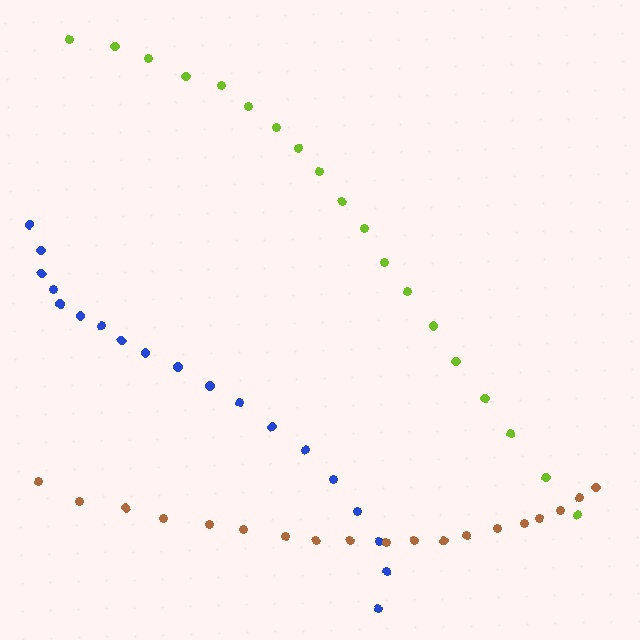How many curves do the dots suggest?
There are 3 distinct paths.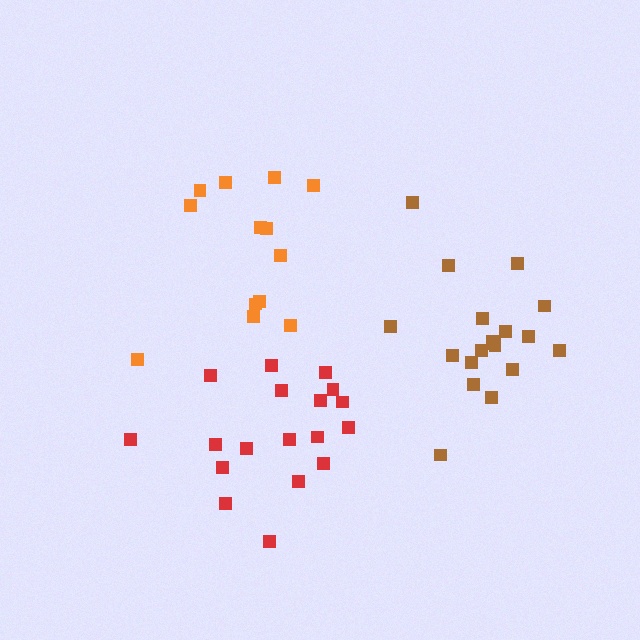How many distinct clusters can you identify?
There are 3 distinct clusters.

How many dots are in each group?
Group 1: 18 dots, Group 2: 19 dots, Group 3: 13 dots (50 total).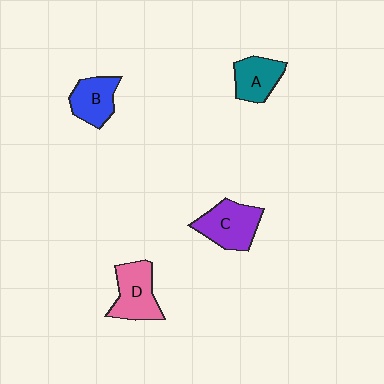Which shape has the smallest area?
Shape A (teal).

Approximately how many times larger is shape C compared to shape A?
Approximately 1.3 times.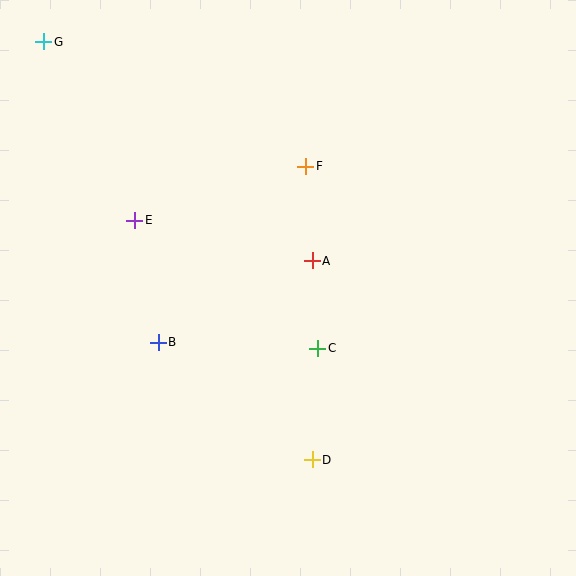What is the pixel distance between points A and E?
The distance between A and E is 182 pixels.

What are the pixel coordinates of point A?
Point A is at (312, 261).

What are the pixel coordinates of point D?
Point D is at (312, 460).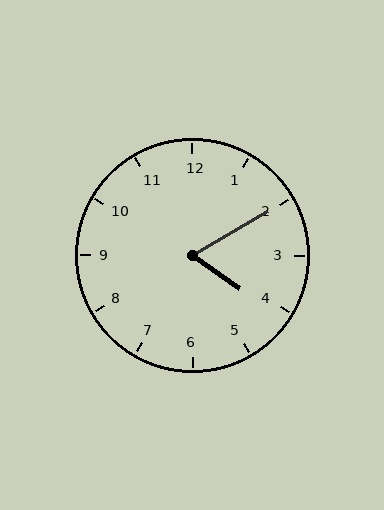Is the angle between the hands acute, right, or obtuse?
It is acute.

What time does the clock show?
4:10.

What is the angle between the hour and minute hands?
Approximately 65 degrees.